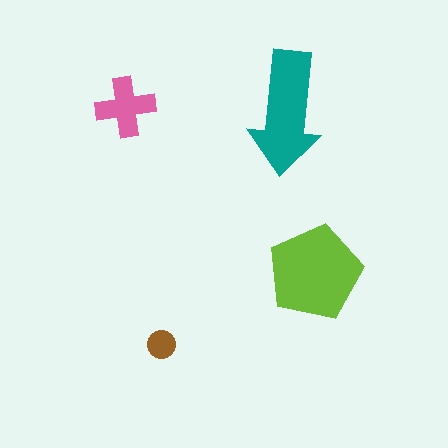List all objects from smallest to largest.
The brown circle, the pink cross, the teal arrow, the lime pentagon.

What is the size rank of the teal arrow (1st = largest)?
2nd.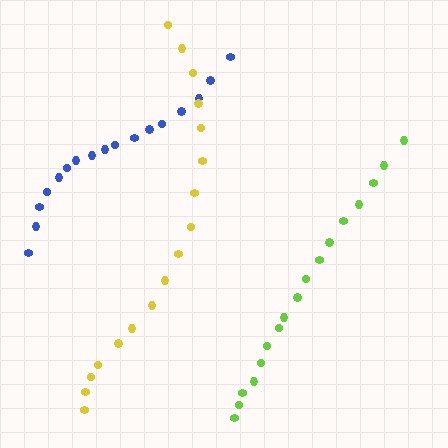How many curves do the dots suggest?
There are 3 distinct paths.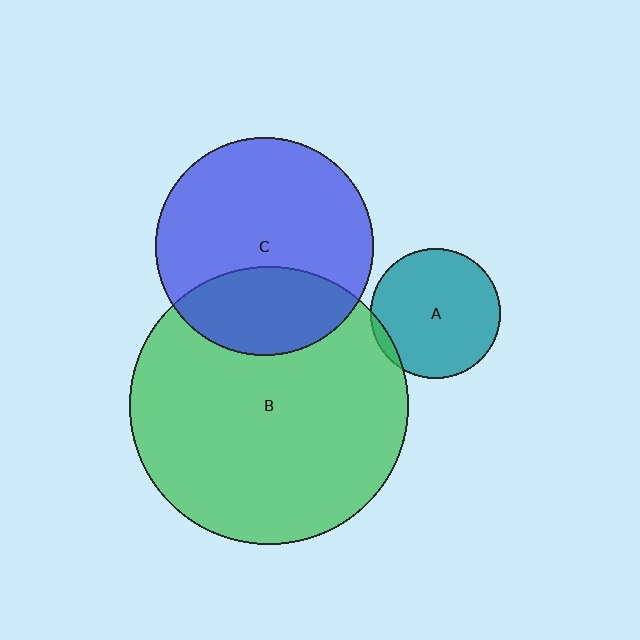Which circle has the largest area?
Circle B (green).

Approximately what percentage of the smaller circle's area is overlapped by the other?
Approximately 5%.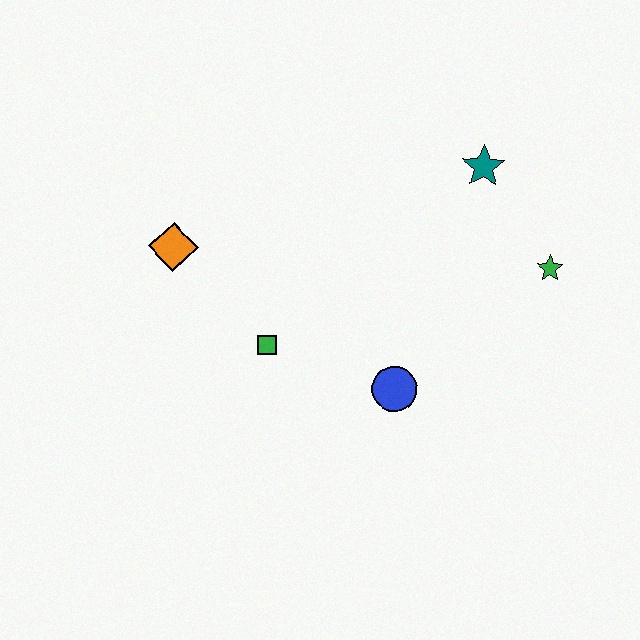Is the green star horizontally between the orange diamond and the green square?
No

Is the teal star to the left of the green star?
Yes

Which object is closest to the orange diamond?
The green square is closest to the orange diamond.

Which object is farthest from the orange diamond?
The green star is farthest from the orange diamond.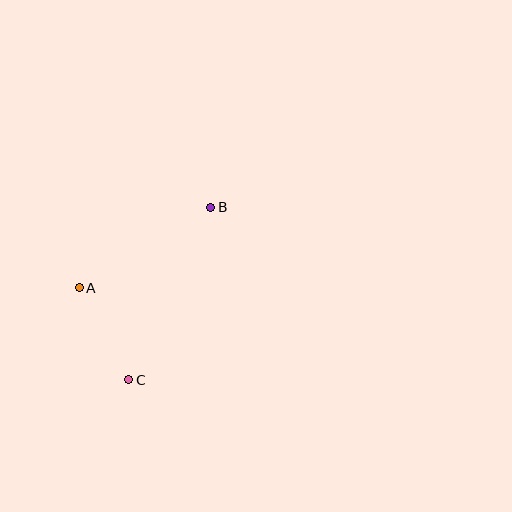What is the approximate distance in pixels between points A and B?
The distance between A and B is approximately 154 pixels.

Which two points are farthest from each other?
Points B and C are farthest from each other.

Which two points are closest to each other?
Points A and C are closest to each other.